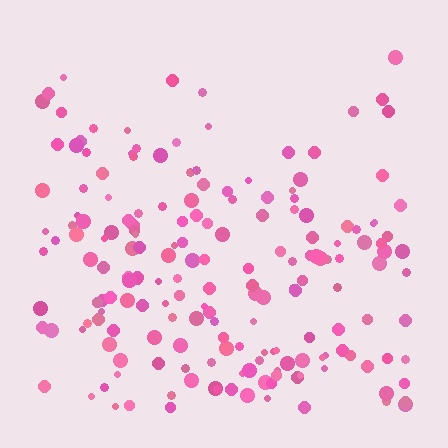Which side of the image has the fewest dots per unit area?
The top.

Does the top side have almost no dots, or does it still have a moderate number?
Still a moderate number, just noticeably fewer than the bottom.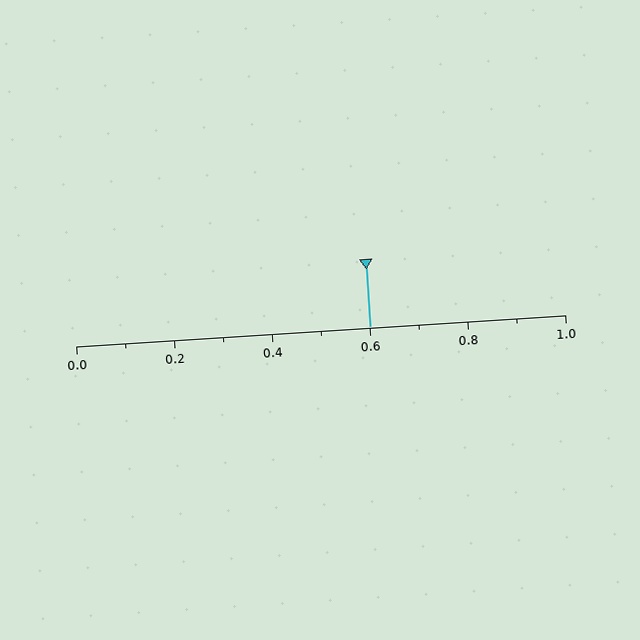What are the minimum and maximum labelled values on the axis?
The axis runs from 0.0 to 1.0.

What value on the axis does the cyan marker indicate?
The marker indicates approximately 0.6.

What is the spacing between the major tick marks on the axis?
The major ticks are spaced 0.2 apart.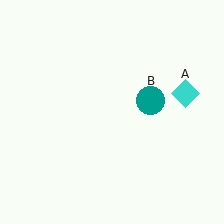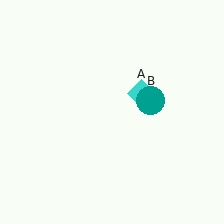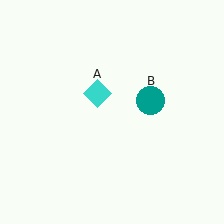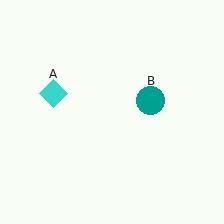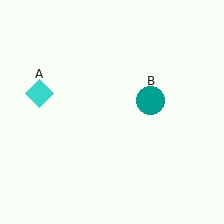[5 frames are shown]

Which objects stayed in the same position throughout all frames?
Teal circle (object B) remained stationary.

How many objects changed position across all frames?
1 object changed position: cyan diamond (object A).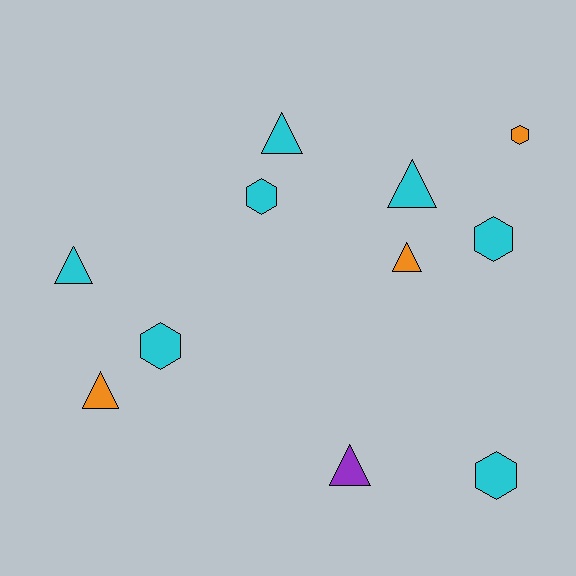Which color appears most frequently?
Cyan, with 7 objects.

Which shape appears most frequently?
Triangle, with 6 objects.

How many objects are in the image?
There are 11 objects.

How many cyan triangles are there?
There are 3 cyan triangles.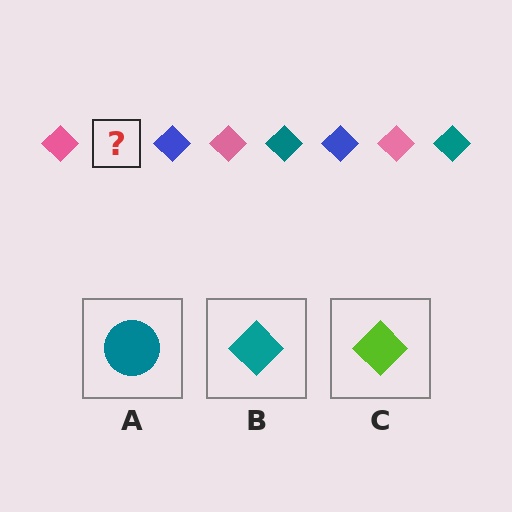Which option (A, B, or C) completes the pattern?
B.